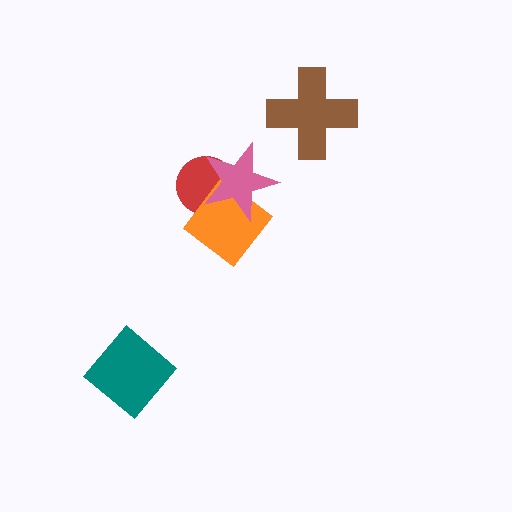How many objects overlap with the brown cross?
0 objects overlap with the brown cross.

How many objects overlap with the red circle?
2 objects overlap with the red circle.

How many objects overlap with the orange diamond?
2 objects overlap with the orange diamond.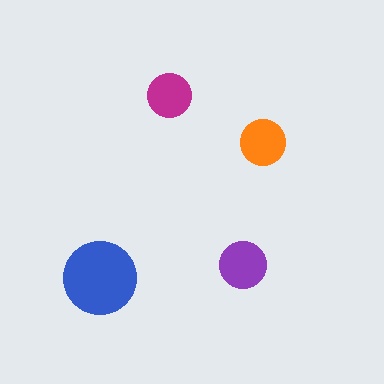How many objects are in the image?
There are 4 objects in the image.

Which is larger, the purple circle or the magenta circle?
The purple one.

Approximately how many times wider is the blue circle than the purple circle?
About 1.5 times wider.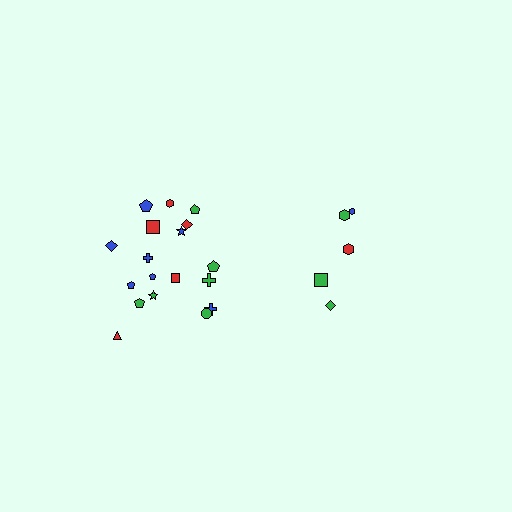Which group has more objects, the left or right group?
The left group.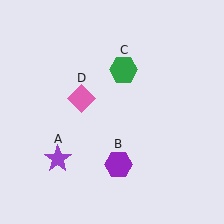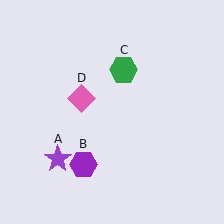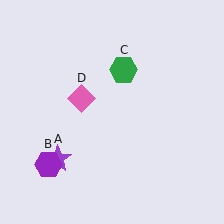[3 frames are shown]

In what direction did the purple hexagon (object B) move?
The purple hexagon (object B) moved left.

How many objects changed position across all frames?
1 object changed position: purple hexagon (object B).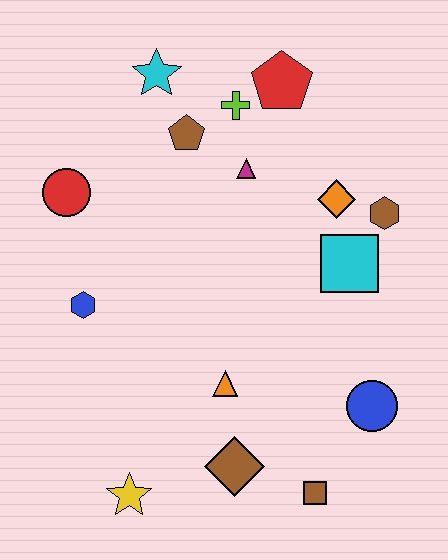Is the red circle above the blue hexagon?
Yes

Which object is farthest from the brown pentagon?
The brown square is farthest from the brown pentagon.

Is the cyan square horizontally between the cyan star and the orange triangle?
No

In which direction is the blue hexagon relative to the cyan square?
The blue hexagon is to the left of the cyan square.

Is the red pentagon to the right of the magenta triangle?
Yes